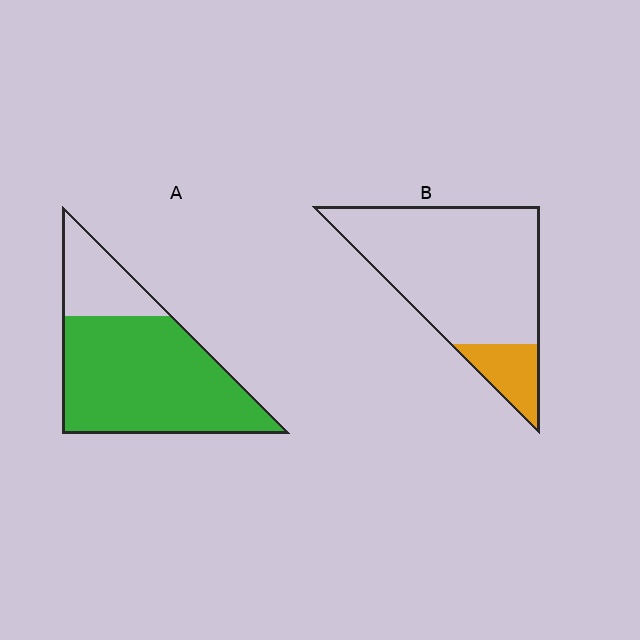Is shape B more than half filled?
No.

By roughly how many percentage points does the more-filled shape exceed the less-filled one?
By roughly 60 percentage points (A over B).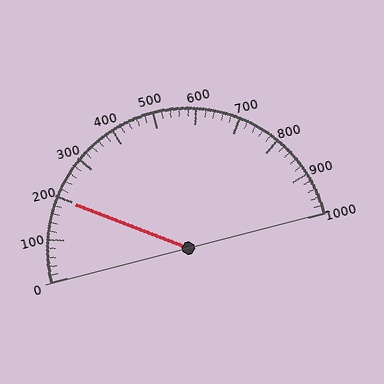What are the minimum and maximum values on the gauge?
The gauge ranges from 0 to 1000.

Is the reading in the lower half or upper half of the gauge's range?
The reading is in the lower half of the range (0 to 1000).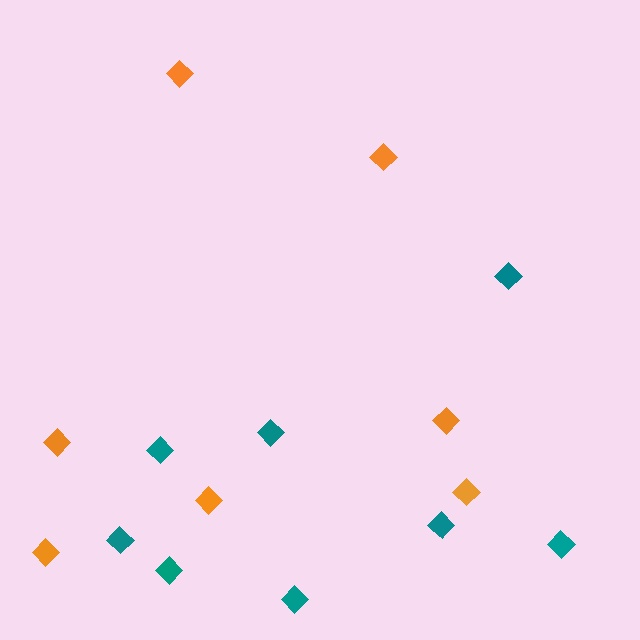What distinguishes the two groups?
There are 2 groups: one group of orange diamonds (7) and one group of teal diamonds (8).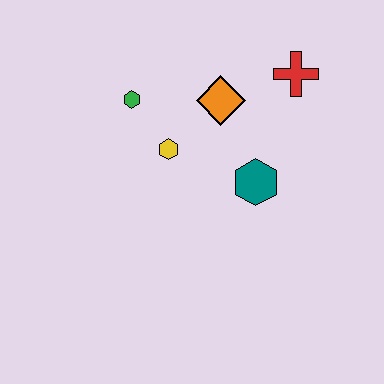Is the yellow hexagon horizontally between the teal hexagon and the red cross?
No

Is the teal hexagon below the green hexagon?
Yes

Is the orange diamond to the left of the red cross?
Yes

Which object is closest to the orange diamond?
The yellow hexagon is closest to the orange diamond.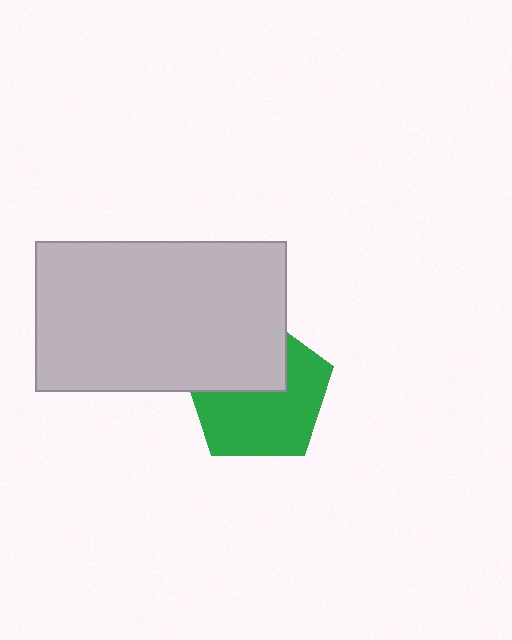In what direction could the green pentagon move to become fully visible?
The green pentagon could move down. That would shift it out from behind the light gray rectangle entirely.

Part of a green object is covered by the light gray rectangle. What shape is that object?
It is a pentagon.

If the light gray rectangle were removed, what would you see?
You would see the complete green pentagon.